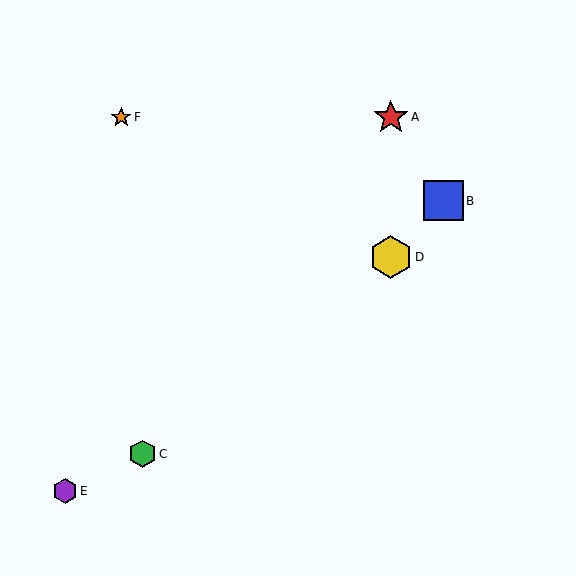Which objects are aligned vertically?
Objects A, D are aligned vertically.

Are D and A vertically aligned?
Yes, both are at x≈391.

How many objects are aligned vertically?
2 objects (A, D) are aligned vertically.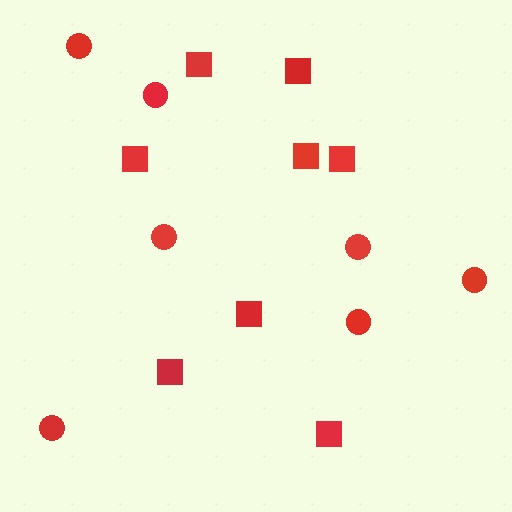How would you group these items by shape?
There are 2 groups: one group of squares (8) and one group of circles (7).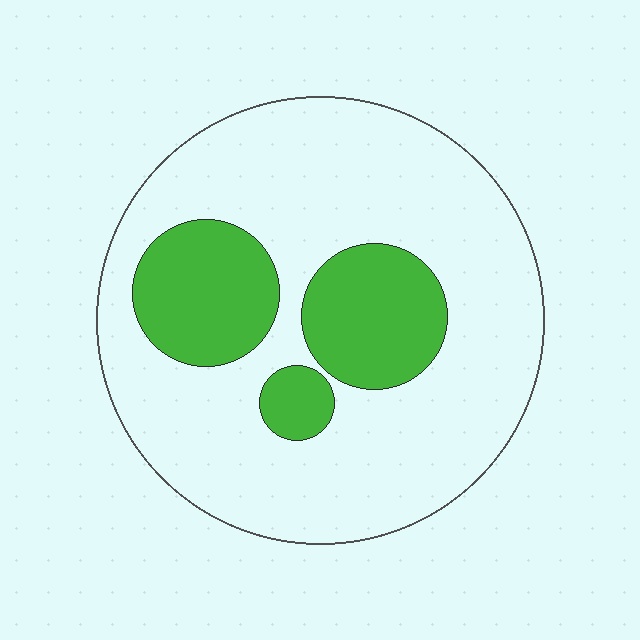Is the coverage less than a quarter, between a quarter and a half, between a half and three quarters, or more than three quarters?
Less than a quarter.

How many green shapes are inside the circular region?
3.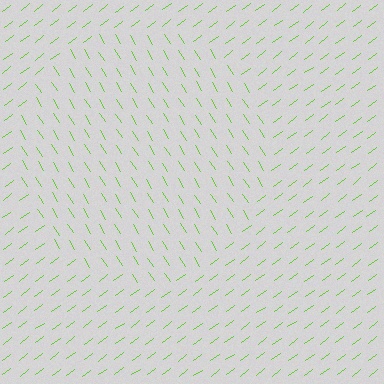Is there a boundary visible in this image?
Yes, there is a texture boundary formed by a change in line orientation.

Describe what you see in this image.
The image is filled with small lime line segments. A circle region in the image has lines oriented differently from the surrounding lines, creating a visible texture boundary.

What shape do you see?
I see a circle.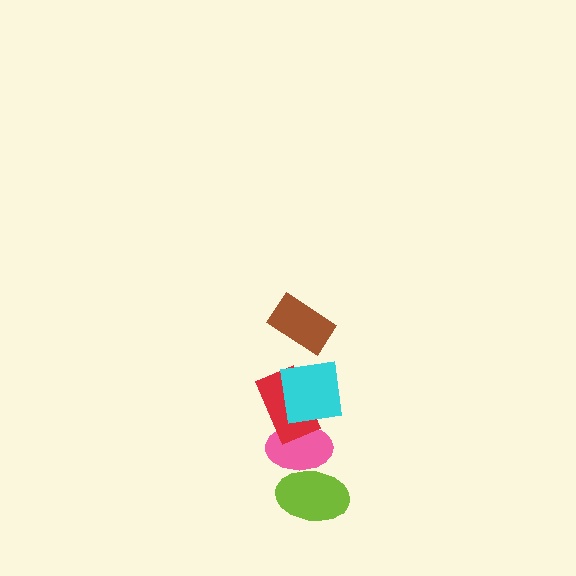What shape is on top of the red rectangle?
The cyan square is on top of the red rectangle.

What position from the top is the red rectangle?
The red rectangle is 3rd from the top.